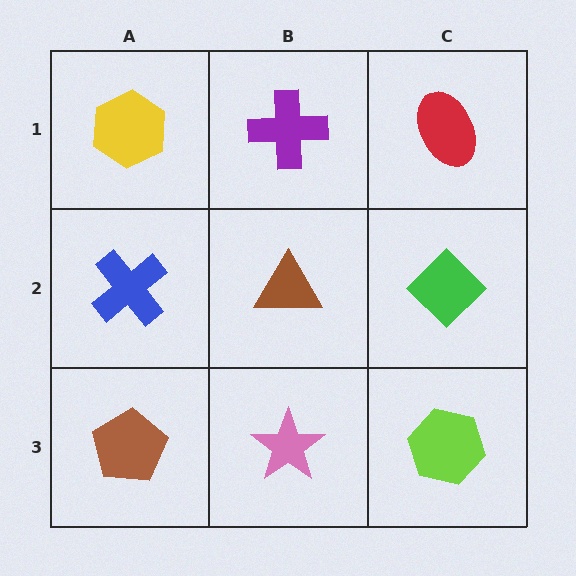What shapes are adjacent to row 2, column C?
A red ellipse (row 1, column C), a lime hexagon (row 3, column C), a brown triangle (row 2, column B).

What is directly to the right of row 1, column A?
A purple cross.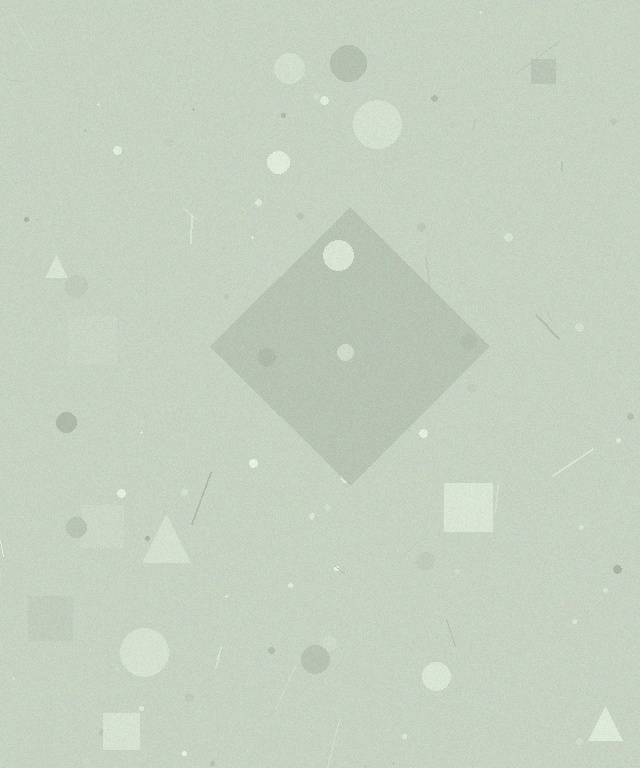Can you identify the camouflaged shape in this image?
The camouflaged shape is a diamond.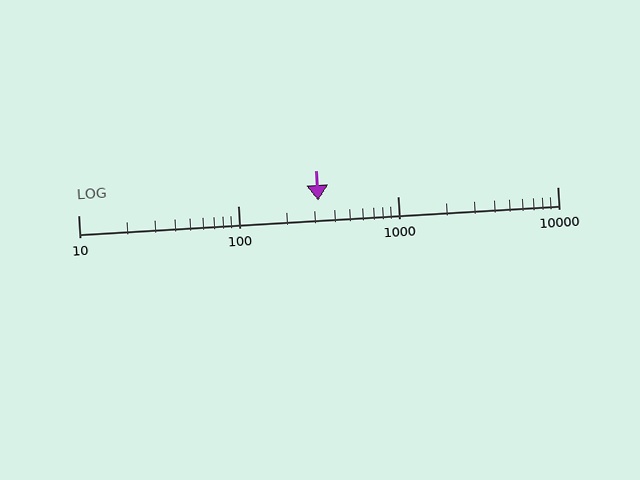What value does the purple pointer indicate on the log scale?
The pointer indicates approximately 320.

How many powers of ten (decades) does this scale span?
The scale spans 3 decades, from 10 to 10000.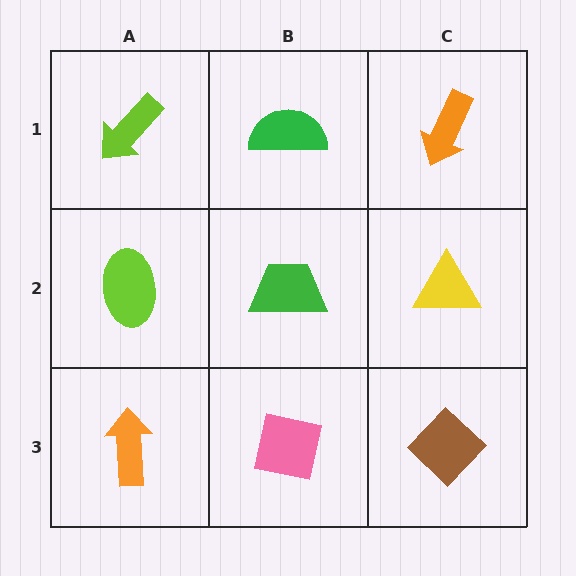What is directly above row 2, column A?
A lime arrow.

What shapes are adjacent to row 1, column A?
A lime ellipse (row 2, column A), a green semicircle (row 1, column B).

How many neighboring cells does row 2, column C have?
3.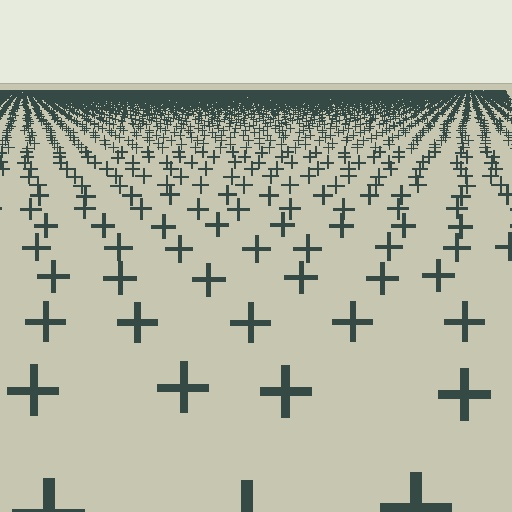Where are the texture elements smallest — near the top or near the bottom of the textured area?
Near the top.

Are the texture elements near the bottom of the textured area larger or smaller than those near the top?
Larger. Near the bottom, elements are closer to the viewer and appear at a bigger on-screen size.